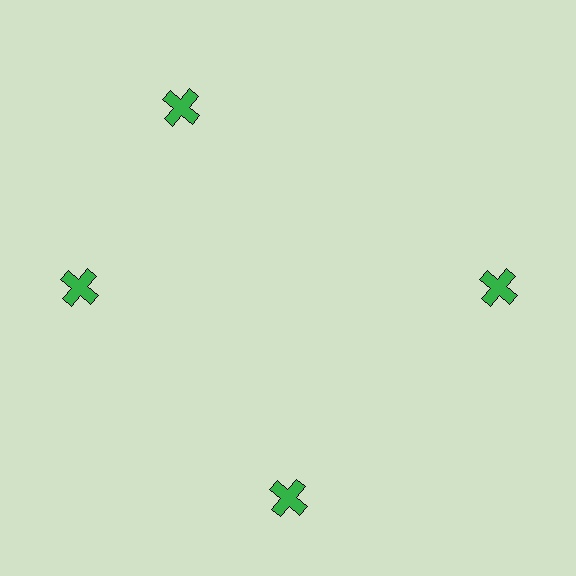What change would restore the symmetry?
The symmetry would be restored by rotating it back into even spacing with its neighbors so that all 4 crosses sit at equal angles and equal distance from the center.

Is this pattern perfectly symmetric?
No. The 4 green crosses are arranged in a ring, but one element near the 12 o'clock position is rotated out of alignment along the ring, breaking the 4-fold rotational symmetry.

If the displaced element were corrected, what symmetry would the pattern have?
It would have 4-fold rotational symmetry — the pattern would map onto itself every 90 degrees.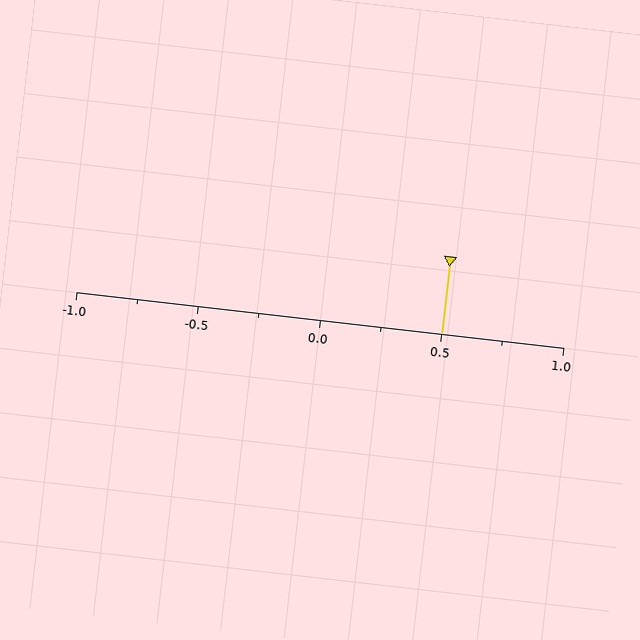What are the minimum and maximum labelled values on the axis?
The axis runs from -1.0 to 1.0.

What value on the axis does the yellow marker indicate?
The marker indicates approximately 0.5.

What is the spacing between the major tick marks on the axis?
The major ticks are spaced 0.5 apart.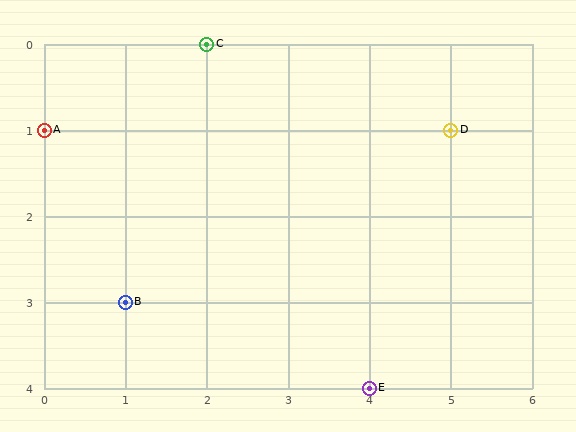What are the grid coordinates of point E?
Point E is at grid coordinates (4, 4).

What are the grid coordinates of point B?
Point B is at grid coordinates (1, 3).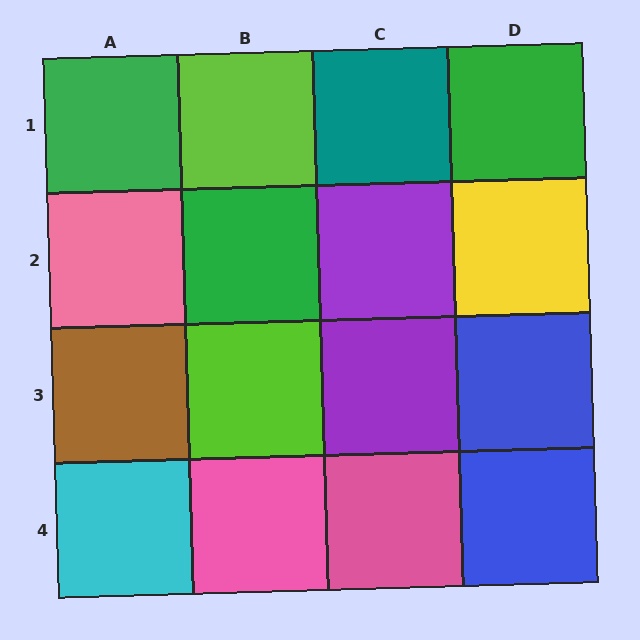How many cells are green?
3 cells are green.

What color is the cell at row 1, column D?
Green.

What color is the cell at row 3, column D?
Blue.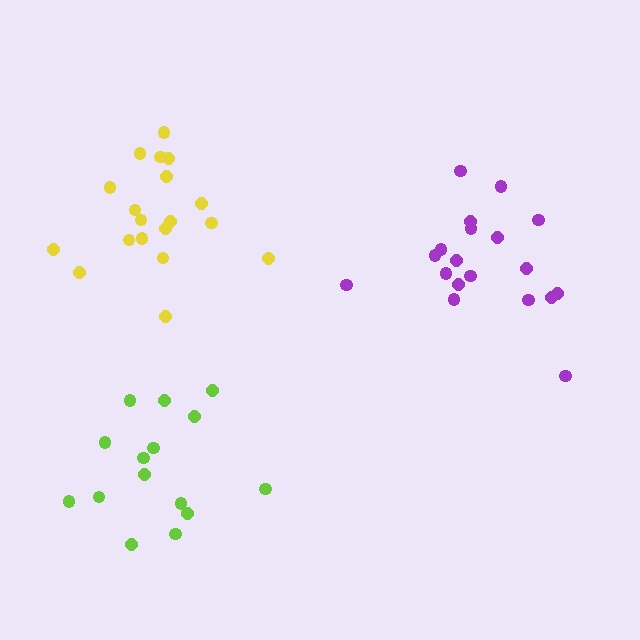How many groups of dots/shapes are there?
There are 3 groups.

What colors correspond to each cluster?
The clusters are colored: lime, yellow, purple.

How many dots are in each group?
Group 1: 15 dots, Group 2: 19 dots, Group 3: 19 dots (53 total).